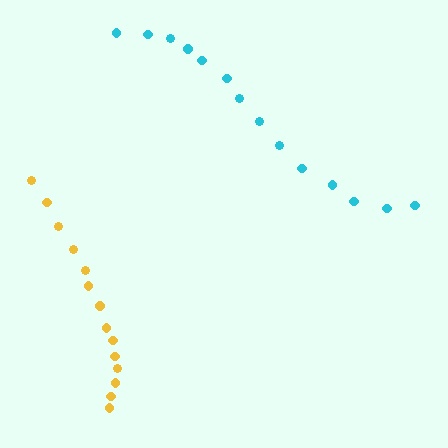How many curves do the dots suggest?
There are 2 distinct paths.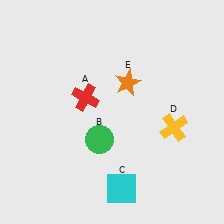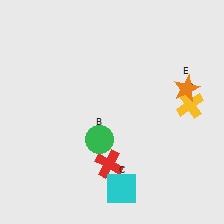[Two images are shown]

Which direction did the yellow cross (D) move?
The yellow cross (D) moved up.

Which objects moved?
The objects that moved are: the red cross (A), the yellow cross (D), the orange star (E).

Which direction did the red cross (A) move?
The red cross (A) moved down.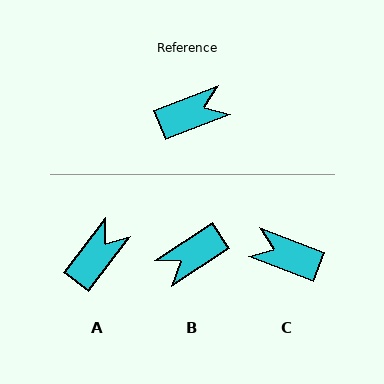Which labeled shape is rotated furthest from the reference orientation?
B, about 168 degrees away.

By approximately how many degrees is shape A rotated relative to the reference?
Approximately 32 degrees counter-clockwise.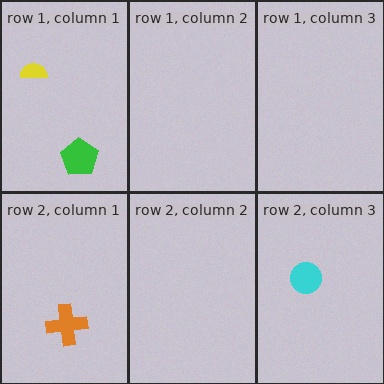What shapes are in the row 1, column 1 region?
The green pentagon, the yellow semicircle.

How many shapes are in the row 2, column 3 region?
1.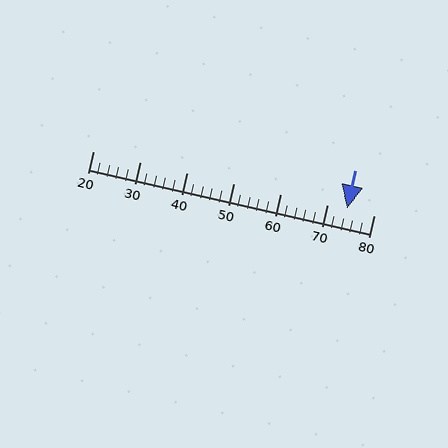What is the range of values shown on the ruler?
The ruler shows values from 20 to 80.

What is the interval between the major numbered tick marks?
The major tick marks are spaced 10 units apart.